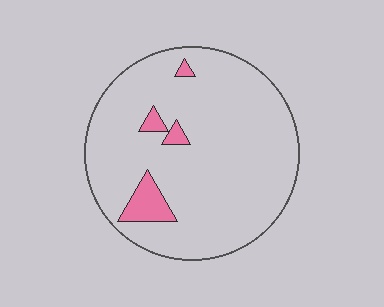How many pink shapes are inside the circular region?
4.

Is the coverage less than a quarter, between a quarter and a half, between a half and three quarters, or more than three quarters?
Less than a quarter.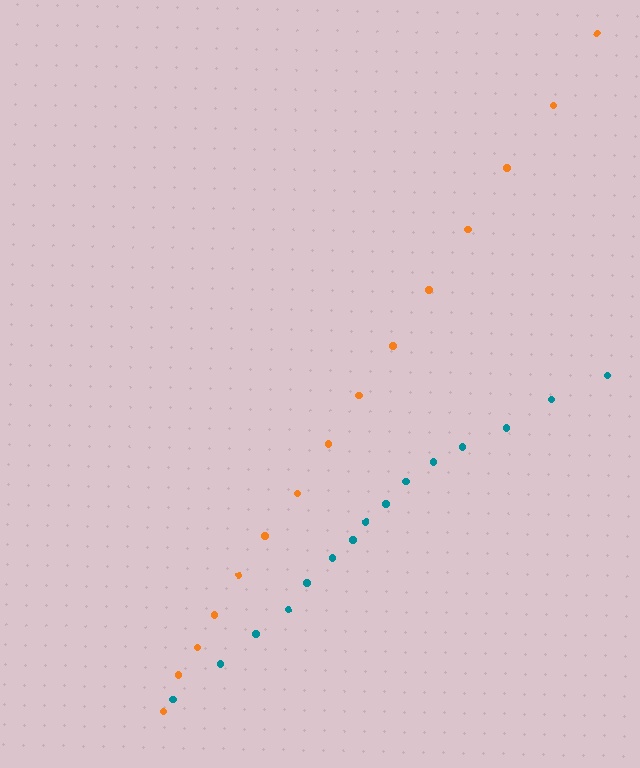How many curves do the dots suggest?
There are 2 distinct paths.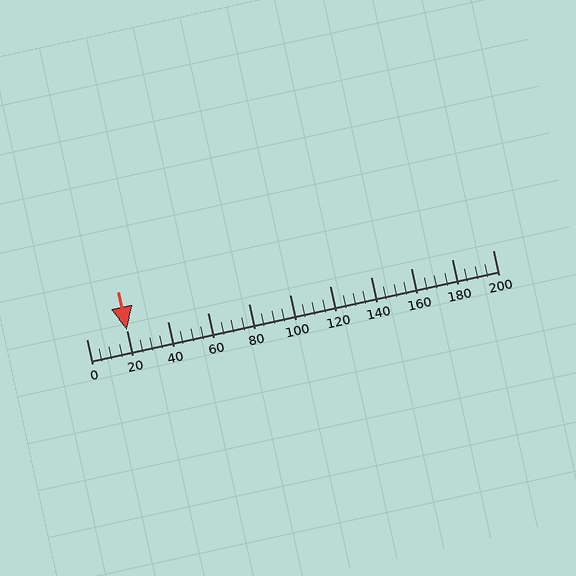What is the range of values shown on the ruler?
The ruler shows values from 0 to 200.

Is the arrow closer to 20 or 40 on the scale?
The arrow is closer to 20.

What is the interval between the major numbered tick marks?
The major tick marks are spaced 20 units apart.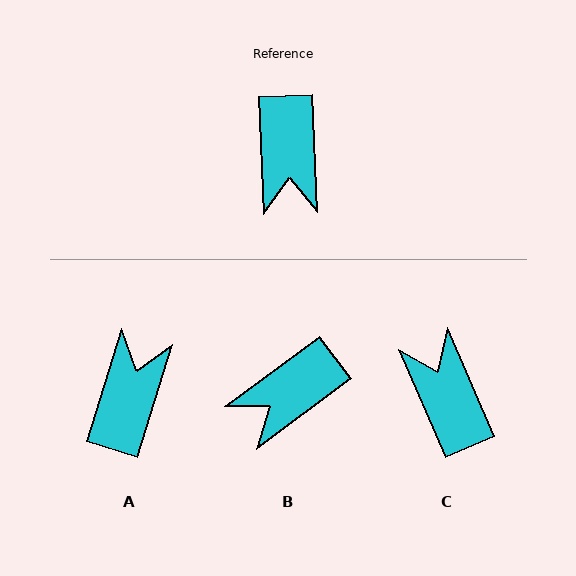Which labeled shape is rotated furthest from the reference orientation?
A, about 160 degrees away.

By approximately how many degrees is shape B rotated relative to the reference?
Approximately 56 degrees clockwise.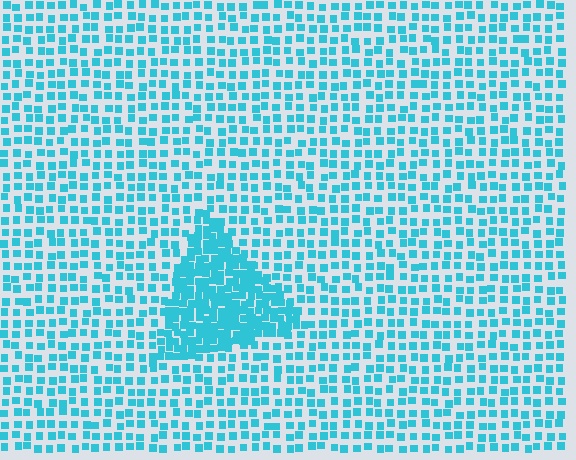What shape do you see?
I see a triangle.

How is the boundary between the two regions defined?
The boundary is defined by a change in element density (approximately 2.3x ratio). All elements are the same color, size, and shape.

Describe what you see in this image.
The image contains small cyan elements arranged at two different densities. A triangle-shaped region is visible where the elements are more densely packed than the surrounding area.